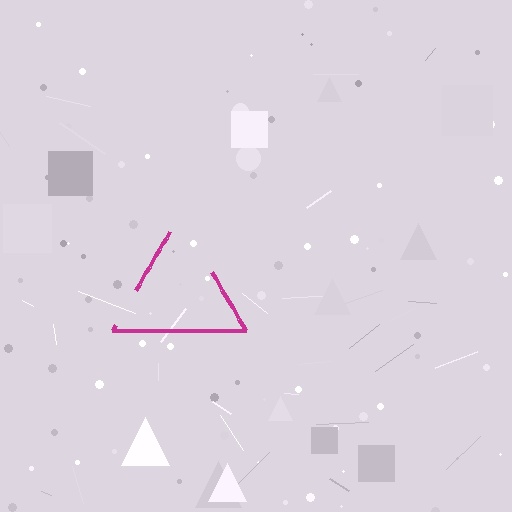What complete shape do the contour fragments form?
The contour fragments form a triangle.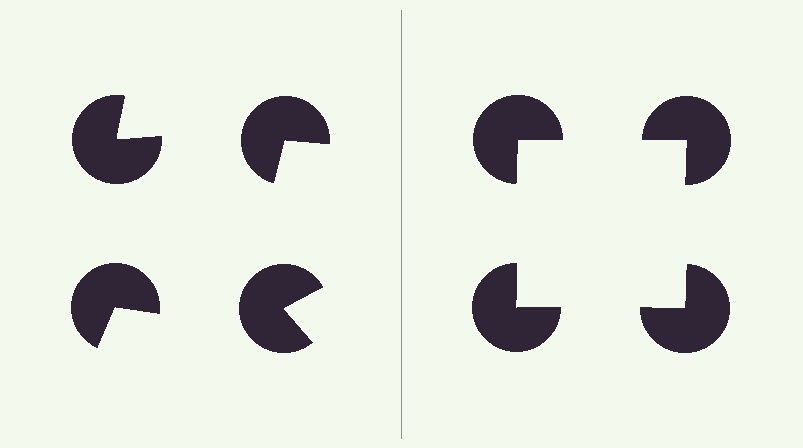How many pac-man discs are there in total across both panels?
8 — 4 on each side.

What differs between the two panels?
The pac-man discs are positioned identically on both sides; only the wedge orientations differ. On the right they align to a square; on the left they are misaligned.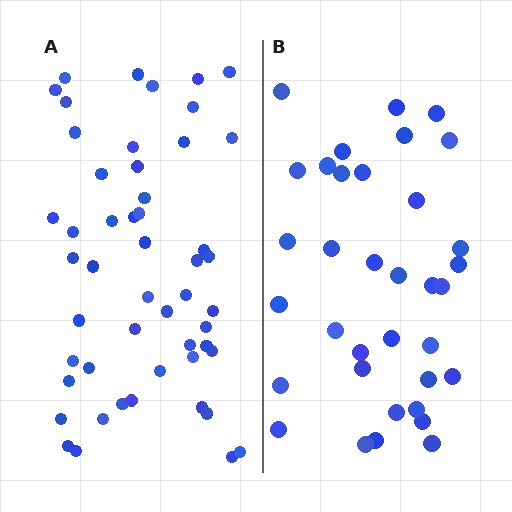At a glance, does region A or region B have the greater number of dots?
Region A (the left region) has more dots.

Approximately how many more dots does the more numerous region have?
Region A has approximately 15 more dots than region B.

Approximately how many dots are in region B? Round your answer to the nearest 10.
About 40 dots. (The exact count is 35, which rounds to 40.)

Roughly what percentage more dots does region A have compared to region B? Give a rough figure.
About 45% more.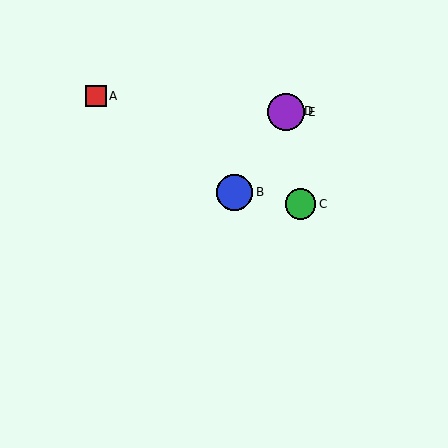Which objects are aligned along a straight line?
Objects B, D, E are aligned along a straight line.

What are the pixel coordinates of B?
Object B is at (235, 192).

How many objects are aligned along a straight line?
3 objects (B, D, E) are aligned along a straight line.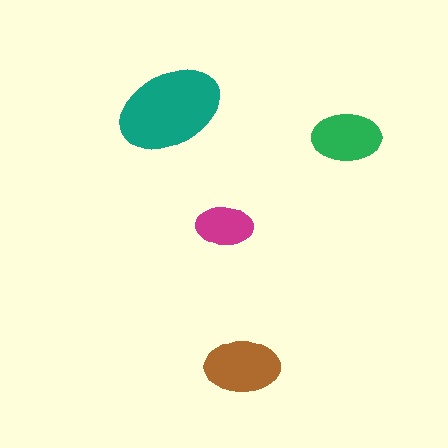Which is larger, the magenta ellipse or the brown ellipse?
The brown one.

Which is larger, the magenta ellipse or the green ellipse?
The green one.